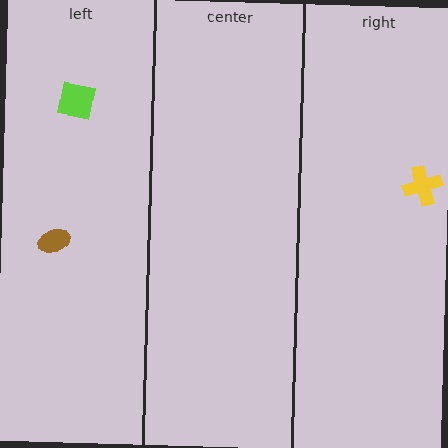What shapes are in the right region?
The yellow cross.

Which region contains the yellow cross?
The right region.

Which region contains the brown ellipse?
The left region.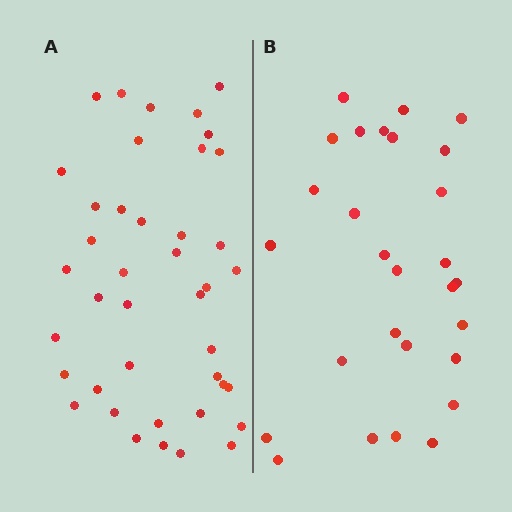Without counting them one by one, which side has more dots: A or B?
Region A (the left region) has more dots.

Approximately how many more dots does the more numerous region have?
Region A has approximately 15 more dots than region B.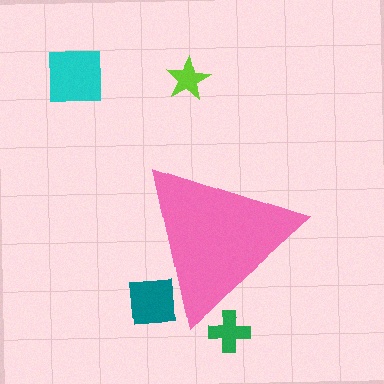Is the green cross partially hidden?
Yes, the green cross is partially hidden behind the pink triangle.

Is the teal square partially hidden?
Yes, the teal square is partially hidden behind the pink triangle.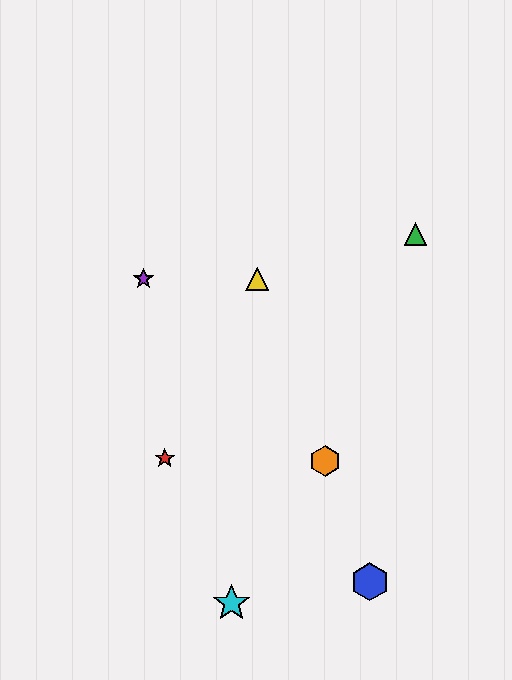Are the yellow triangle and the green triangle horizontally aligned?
No, the yellow triangle is at y≈279 and the green triangle is at y≈234.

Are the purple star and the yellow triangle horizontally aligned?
Yes, both are at y≈279.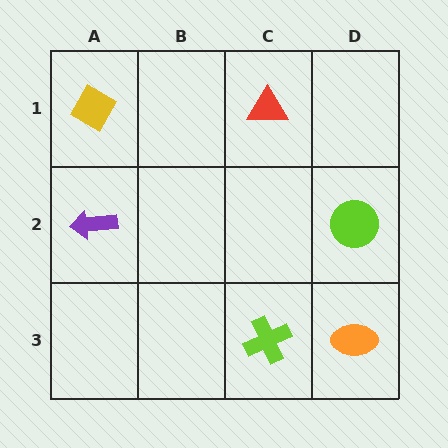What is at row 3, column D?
An orange ellipse.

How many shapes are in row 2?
2 shapes.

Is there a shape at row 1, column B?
No, that cell is empty.